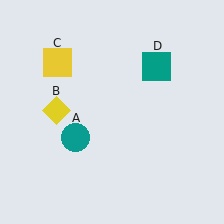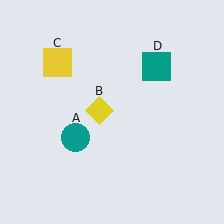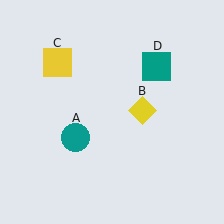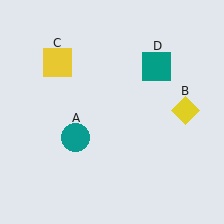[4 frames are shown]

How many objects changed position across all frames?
1 object changed position: yellow diamond (object B).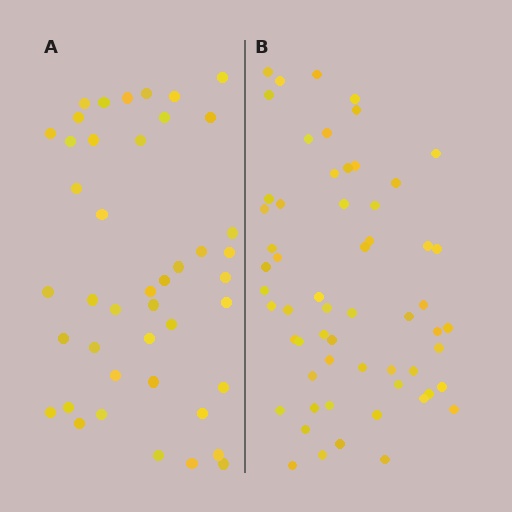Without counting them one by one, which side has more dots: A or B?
Region B (the right region) has more dots.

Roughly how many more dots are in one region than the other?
Region B has approximately 15 more dots than region A.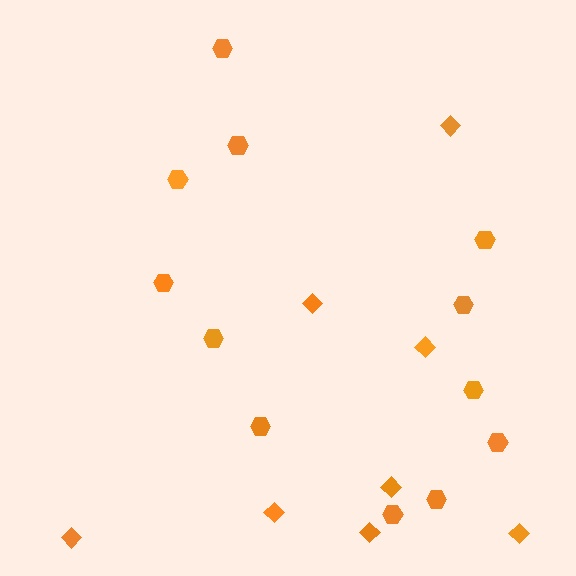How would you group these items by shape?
There are 2 groups: one group of diamonds (8) and one group of hexagons (12).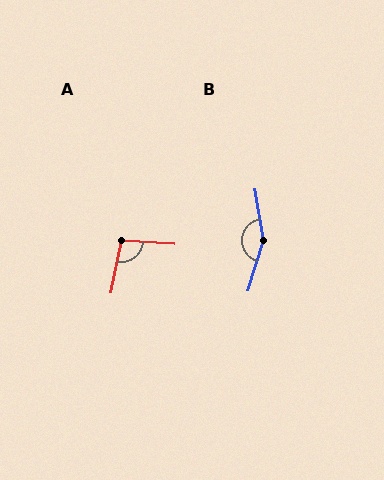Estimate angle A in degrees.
Approximately 97 degrees.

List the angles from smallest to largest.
A (97°), B (153°).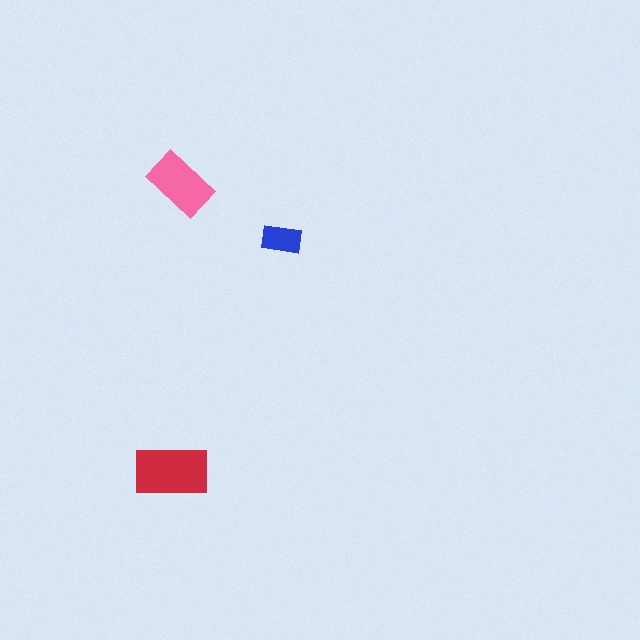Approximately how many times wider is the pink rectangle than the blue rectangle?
About 1.5 times wider.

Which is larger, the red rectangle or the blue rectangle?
The red one.